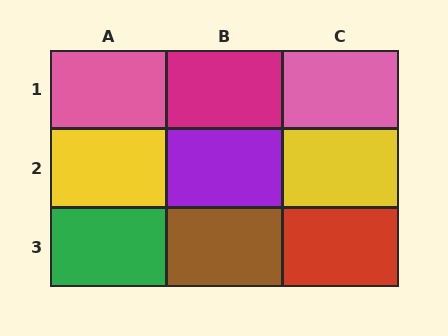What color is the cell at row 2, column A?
Yellow.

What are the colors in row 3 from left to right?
Green, brown, red.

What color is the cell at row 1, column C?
Pink.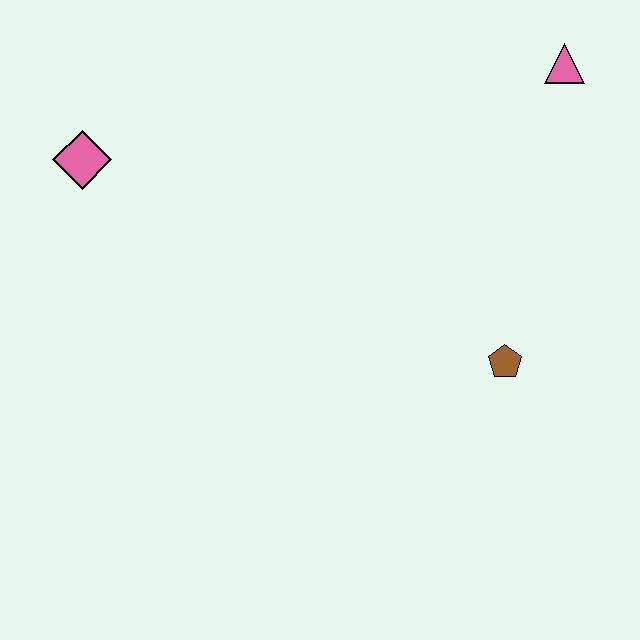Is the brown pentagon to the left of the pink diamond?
No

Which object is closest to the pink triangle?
The brown pentagon is closest to the pink triangle.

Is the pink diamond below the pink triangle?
Yes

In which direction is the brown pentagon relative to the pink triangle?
The brown pentagon is below the pink triangle.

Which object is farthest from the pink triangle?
The pink diamond is farthest from the pink triangle.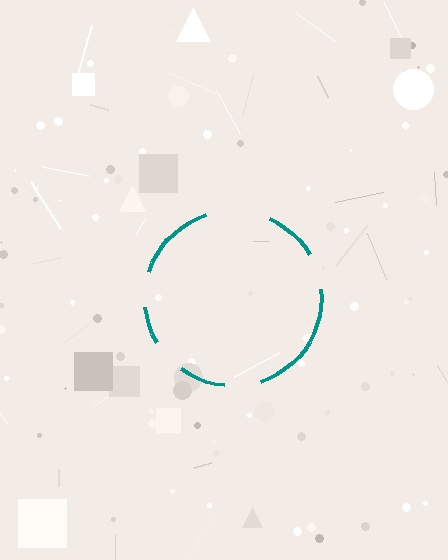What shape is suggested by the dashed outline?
The dashed outline suggests a circle.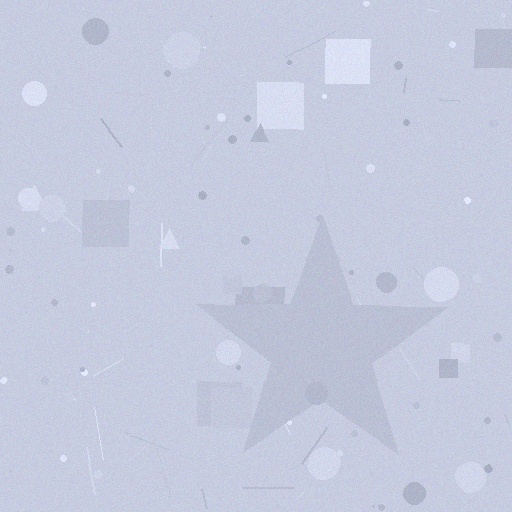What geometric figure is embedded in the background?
A star is embedded in the background.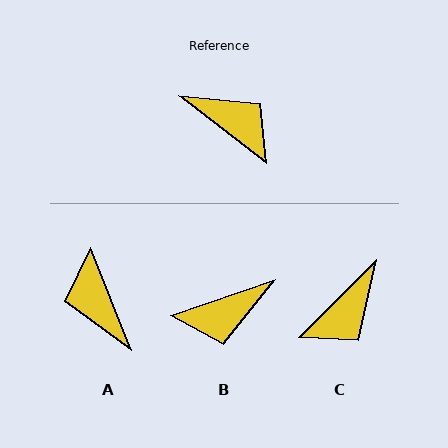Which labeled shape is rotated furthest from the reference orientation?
A, about 149 degrees away.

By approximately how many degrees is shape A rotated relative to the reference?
Approximately 149 degrees counter-clockwise.